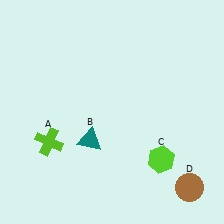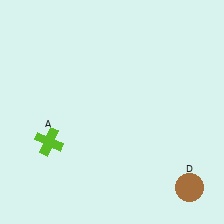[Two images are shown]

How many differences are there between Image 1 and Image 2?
There are 2 differences between the two images.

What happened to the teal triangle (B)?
The teal triangle (B) was removed in Image 2. It was in the bottom-left area of Image 1.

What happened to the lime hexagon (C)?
The lime hexagon (C) was removed in Image 2. It was in the bottom-right area of Image 1.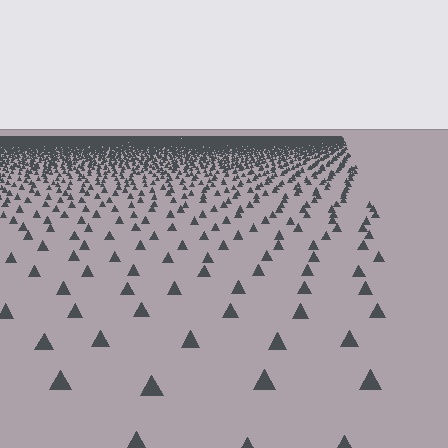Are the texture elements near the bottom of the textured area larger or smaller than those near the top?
Larger. Near the bottom, elements are closer to the viewer and appear at a bigger on-screen size.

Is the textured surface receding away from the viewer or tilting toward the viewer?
The surface is receding away from the viewer. Texture elements get smaller and denser toward the top.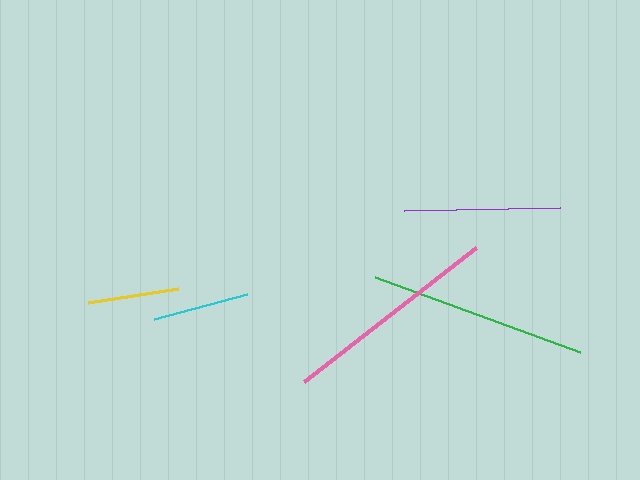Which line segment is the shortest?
The yellow line is the shortest at approximately 91 pixels.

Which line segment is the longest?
The green line is the longest at approximately 218 pixels.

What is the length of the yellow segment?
The yellow segment is approximately 91 pixels long.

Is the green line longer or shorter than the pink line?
The green line is longer than the pink line.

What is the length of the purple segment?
The purple segment is approximately 156 pixels long.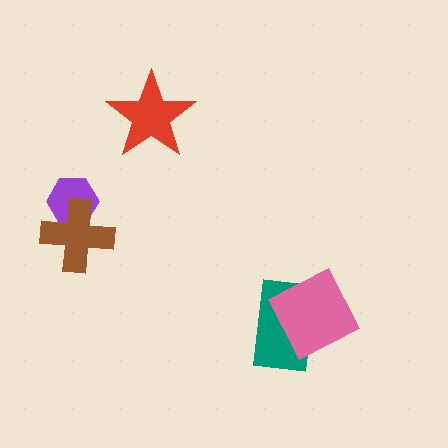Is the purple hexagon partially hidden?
Yes, it is partially covered by another shape.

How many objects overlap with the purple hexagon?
1 object overlaps with the purple hexagon.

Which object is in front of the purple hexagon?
The brown cross is in front of the purple hexagon.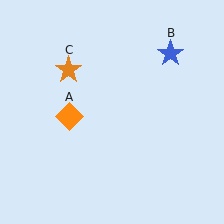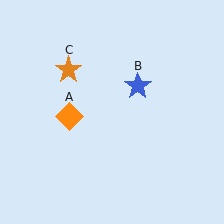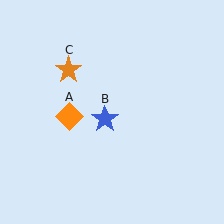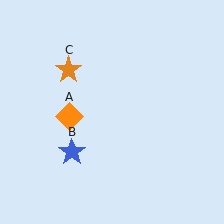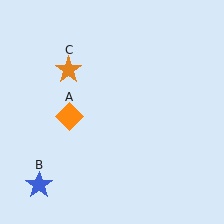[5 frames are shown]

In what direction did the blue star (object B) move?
The blue star (object B) moved down and to the left.